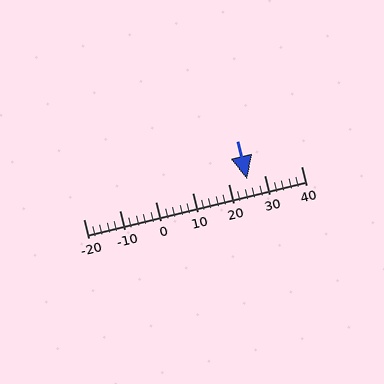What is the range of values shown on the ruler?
The ruler shows values from -20 to 40.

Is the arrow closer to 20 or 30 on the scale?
The arrow is closer to 30.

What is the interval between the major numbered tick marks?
The major tick marks are spaced 10 units apart.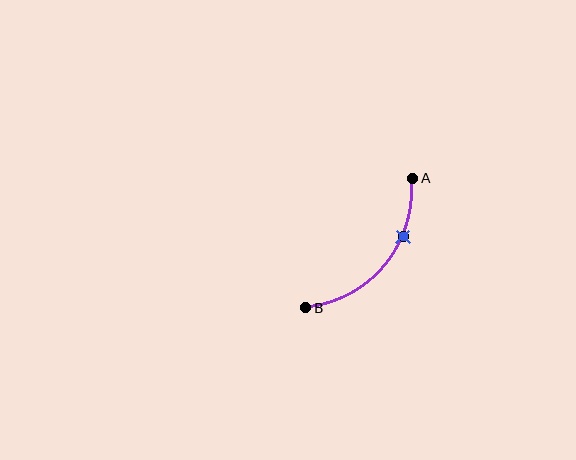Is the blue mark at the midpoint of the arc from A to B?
No. The blue mark lies on the arc but is closer to endpoint A. The arc midpoint would be at the point on the curve equidistant along the arc from both A and B.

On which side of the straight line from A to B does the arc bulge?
The arc bulges below and to the right of the straight line connecting A and B.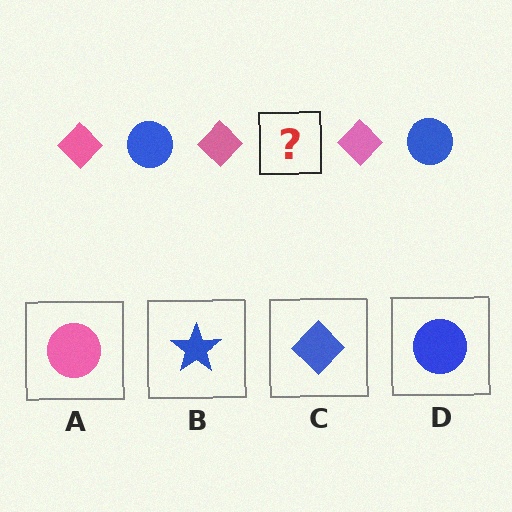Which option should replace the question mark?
Option D.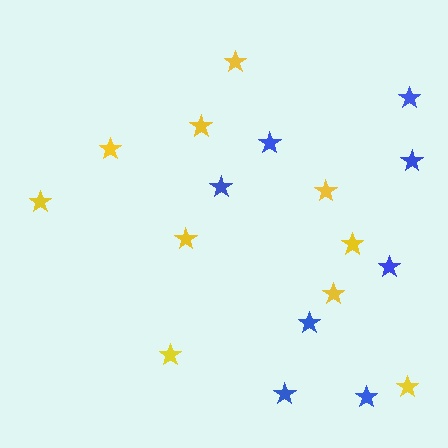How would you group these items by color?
There are 2 groups: one group of yellow stars (10) and one group of blue stars (8).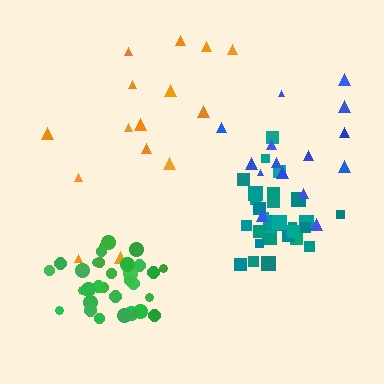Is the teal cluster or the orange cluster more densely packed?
Teal.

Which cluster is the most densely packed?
Teal.